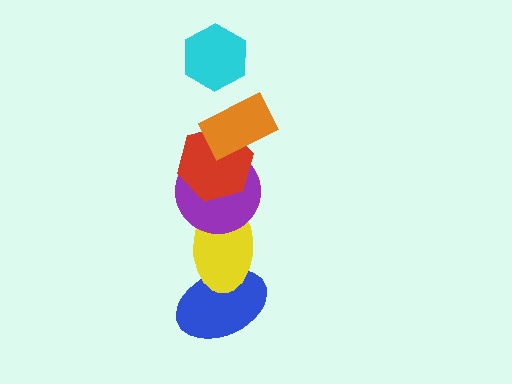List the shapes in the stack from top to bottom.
From top to bottom: the cyan hexagon, the orange rectangle, the red hexagon, the purple circle, the yellow ellipse, the blue ellipse.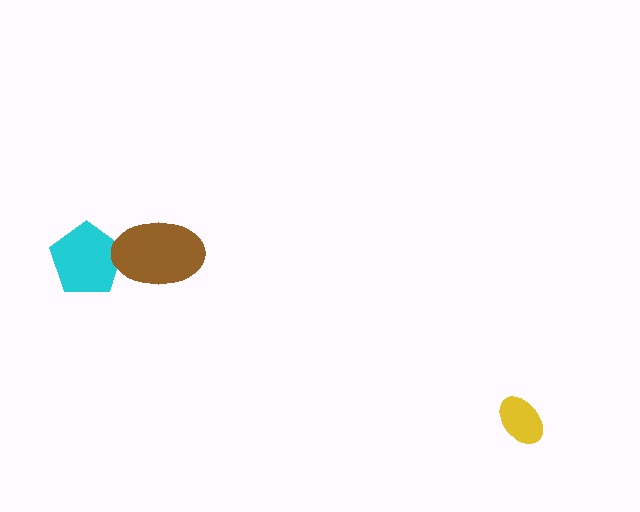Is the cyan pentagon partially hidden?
Yes, it is partially covered by another shape.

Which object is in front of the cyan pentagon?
The brown ellipse is in front of the cyan pentagon.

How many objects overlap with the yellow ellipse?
0 objects overlap with the yellow ellipse.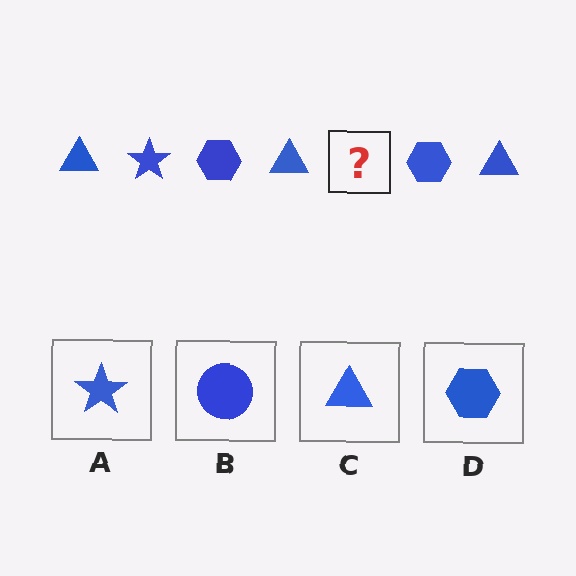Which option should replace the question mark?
Option A.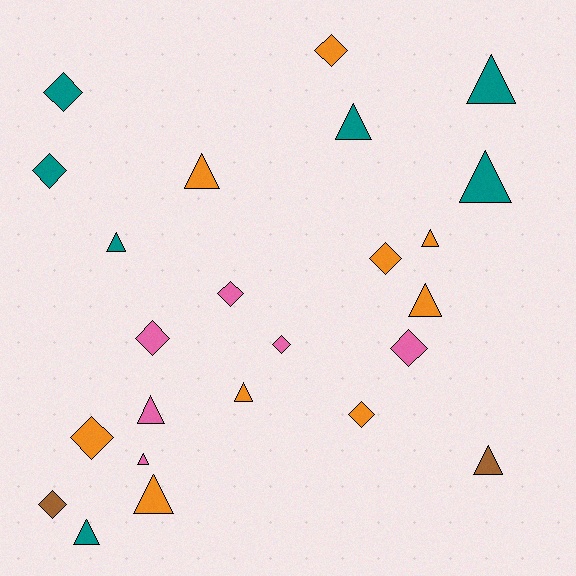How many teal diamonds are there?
There are 2 teal diamonds.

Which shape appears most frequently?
Triangle, with 13 objects.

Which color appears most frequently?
Orange, with 9 objects.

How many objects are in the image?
There are 24 objects.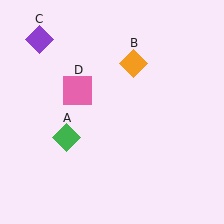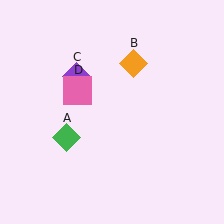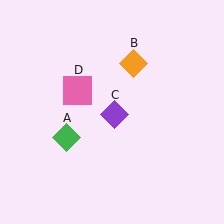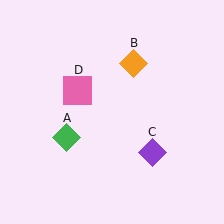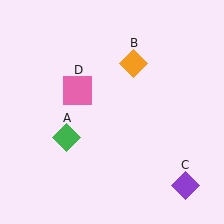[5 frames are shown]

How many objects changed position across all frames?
1 object changed position: purple diamond (object C).